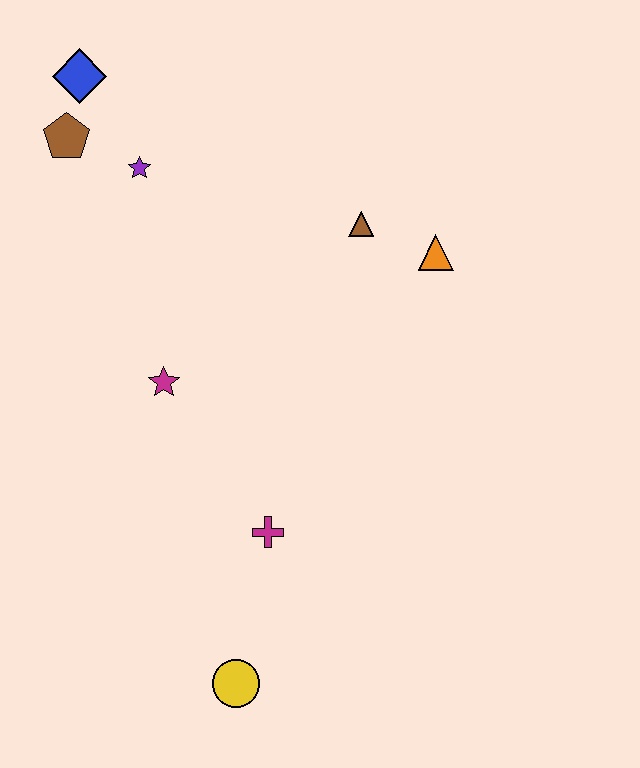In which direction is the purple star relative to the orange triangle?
The purple star is to the left of the orange triangle.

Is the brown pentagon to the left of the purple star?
Yes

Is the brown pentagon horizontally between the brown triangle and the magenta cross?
No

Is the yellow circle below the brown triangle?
Yes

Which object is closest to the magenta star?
The magenta cross is closest to the magenta star.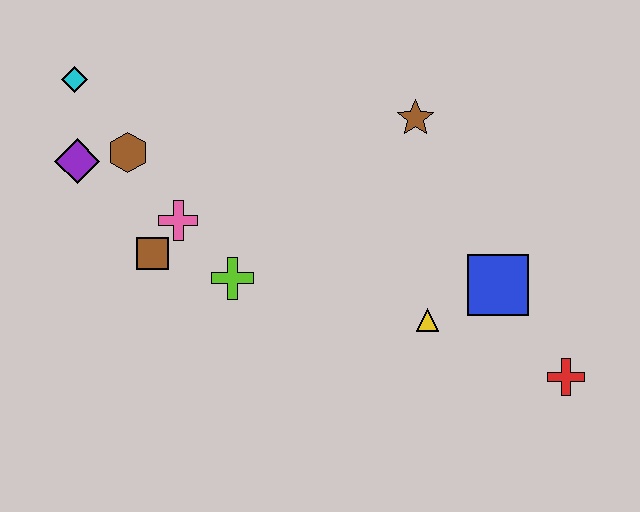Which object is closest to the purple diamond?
The brown hexagon is closest to the purple diamond.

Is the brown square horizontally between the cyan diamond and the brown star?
Yes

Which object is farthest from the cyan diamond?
The red cross is farthest from the cyan diamond.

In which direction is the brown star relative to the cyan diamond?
The brown star is to the right of the cyan diamond.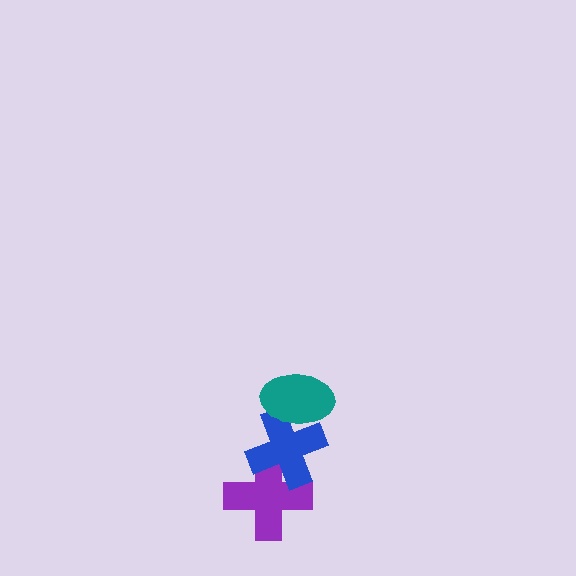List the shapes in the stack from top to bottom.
From top to bottom: the teal ellipse, the blue cross, the purple cross.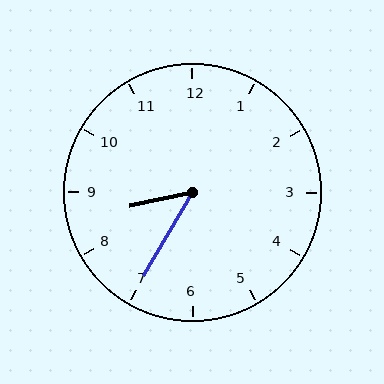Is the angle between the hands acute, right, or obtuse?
It is acute.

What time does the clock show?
8:35.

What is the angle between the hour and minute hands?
Approximately 48 degrees.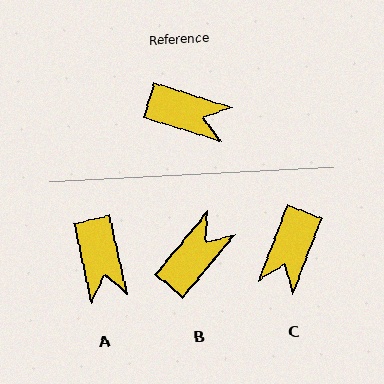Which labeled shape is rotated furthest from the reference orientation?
C, about 93 degrees away.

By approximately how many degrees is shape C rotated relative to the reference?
Approximately 93 degrees clockwise.